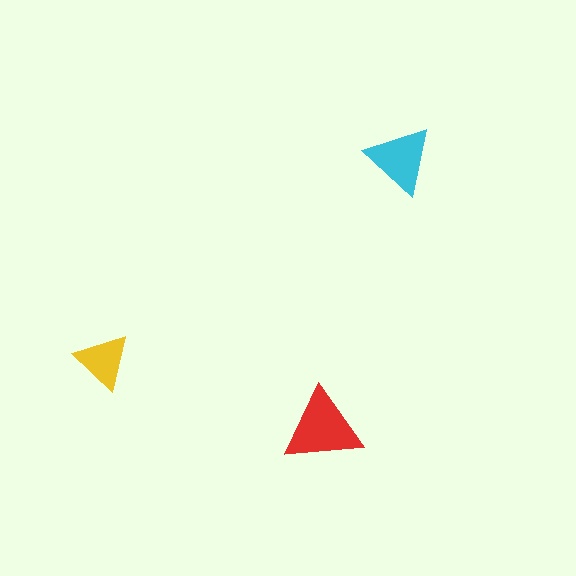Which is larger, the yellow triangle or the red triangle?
The red one.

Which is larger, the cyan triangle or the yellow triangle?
The cyan one.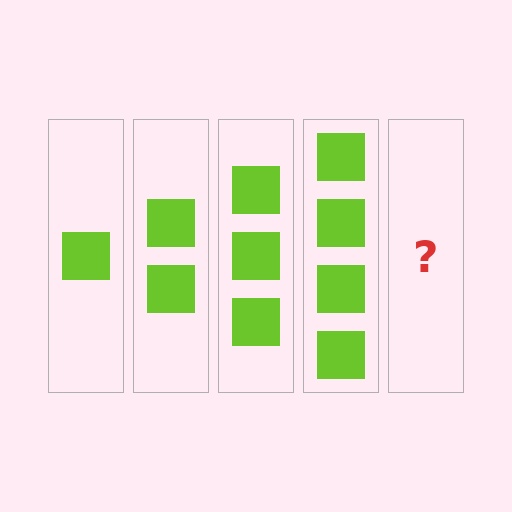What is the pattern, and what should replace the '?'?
The pattern is that each step adds one more square. The '?' should be 5 squares.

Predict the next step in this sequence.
The next step is 5 squares.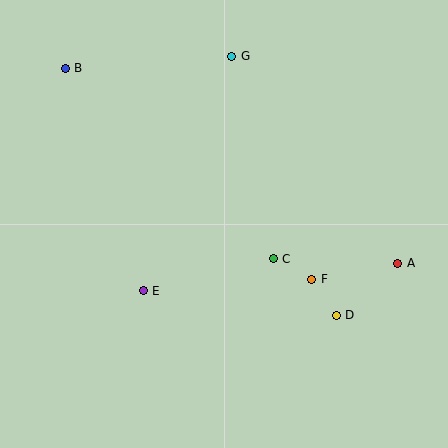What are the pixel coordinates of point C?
Point C is at (273, 259).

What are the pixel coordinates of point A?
Point A is at (398, 263).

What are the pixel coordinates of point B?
Point B is at (65, 68).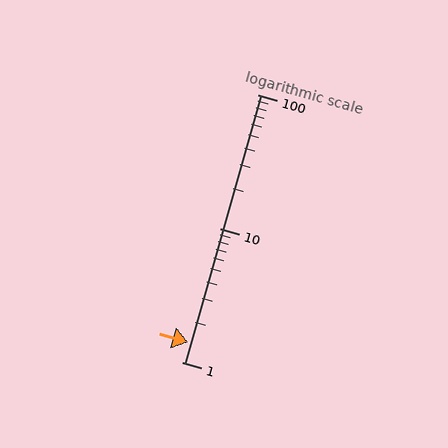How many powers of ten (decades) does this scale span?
The scale spans 2 decades, from 1 to 100.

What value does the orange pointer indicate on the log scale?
The pointer indicates approximately 1.4.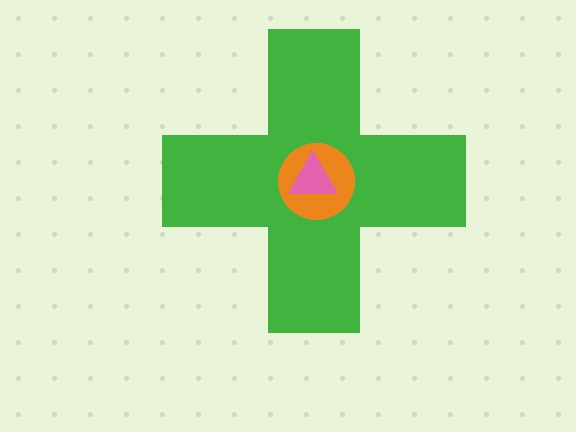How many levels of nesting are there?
3.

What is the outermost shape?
The green cross.